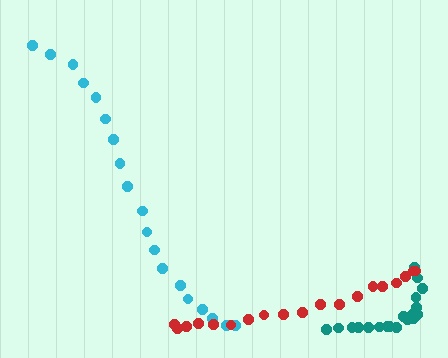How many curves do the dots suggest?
There are 3 distinct paths.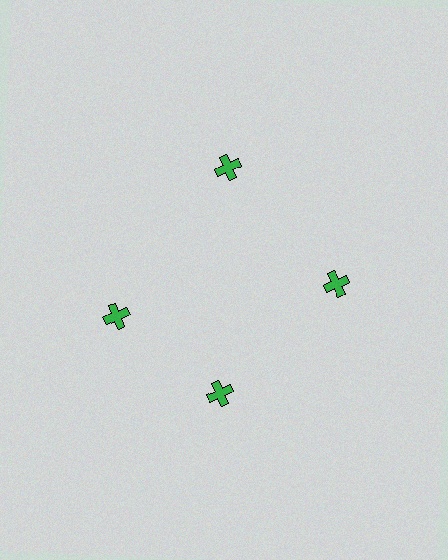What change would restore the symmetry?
The symmetry would be restored by rotating it back into even spacing with its neighbors so that all 4 crosses sit at equal angles and equal distance from the center.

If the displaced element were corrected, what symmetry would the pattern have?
It would have 4-fold rotational symmetry — the pattern would map onto itself every 90 degrees.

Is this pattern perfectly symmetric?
No. The 4 green crosses are arranged in a ring, but one element near the 9 o'clock position is rotated out of alignment along the ring, breaking the 4-fold rotational symmetry.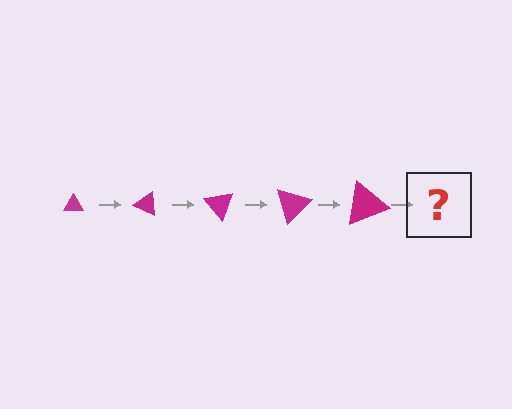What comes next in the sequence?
The next element should be a triangle, larger than the previous one and rotated 125 degrees from the start.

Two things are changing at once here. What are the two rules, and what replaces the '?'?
The two rules are that the triangle grows larger each step and it rotates 25 degrees each step. The '?' should be a triangle, larger than the previous one and rotated 125 degrees from the start.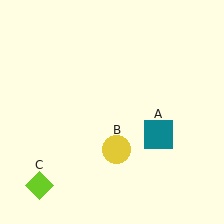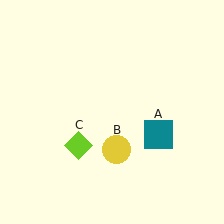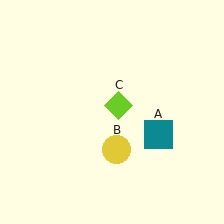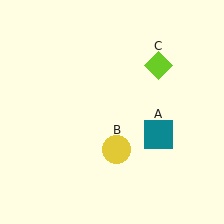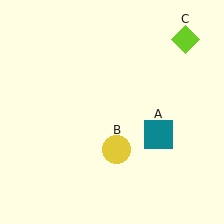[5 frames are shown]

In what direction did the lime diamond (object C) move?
The lime diamond (object C) moved up and to the right.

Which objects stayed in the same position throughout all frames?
Teal square (object A) and yellow circle (object B) remained stationary.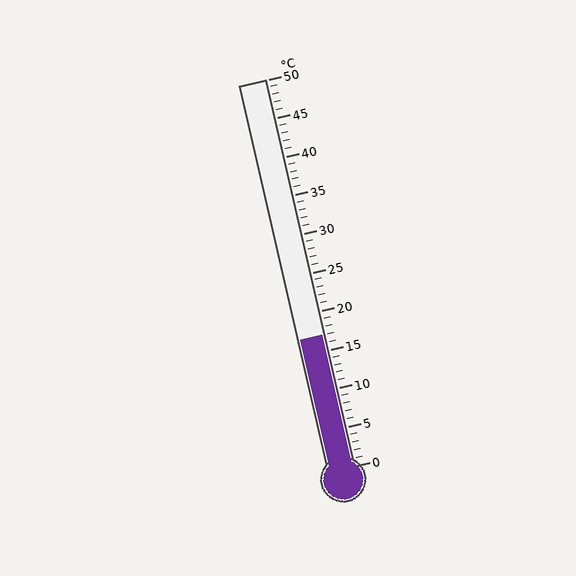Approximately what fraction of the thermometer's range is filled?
The thermometer is filled to approximately 35% of its range.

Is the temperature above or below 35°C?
The temperature is below 35°C.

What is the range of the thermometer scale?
The thermometer scale ranges from 0°C to 50°C.